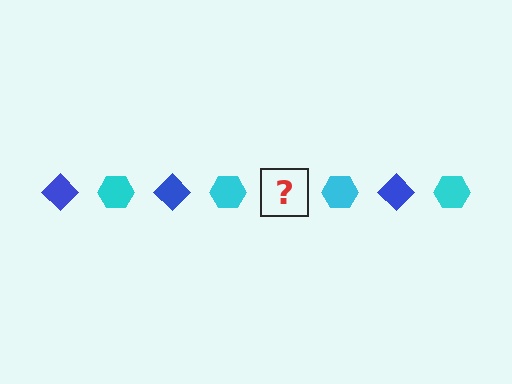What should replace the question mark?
The question mark should be replaced with a blue diamond.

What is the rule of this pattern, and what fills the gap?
The rule is that the pattern alternates between blue diamond and cyan hexagon. The gap should be filled with a blue diamond.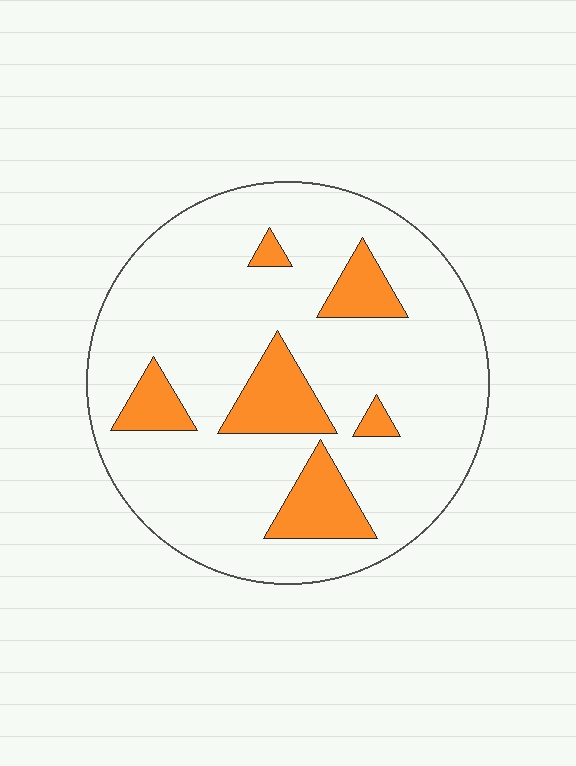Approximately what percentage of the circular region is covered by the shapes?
Approximately 15%.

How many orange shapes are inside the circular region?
6.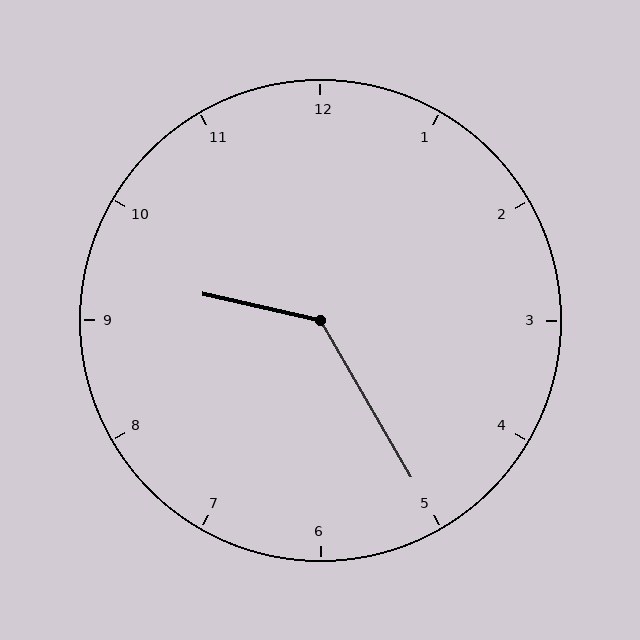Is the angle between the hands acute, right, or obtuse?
It is obtuse.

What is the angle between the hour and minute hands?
Approximately 132 degrees.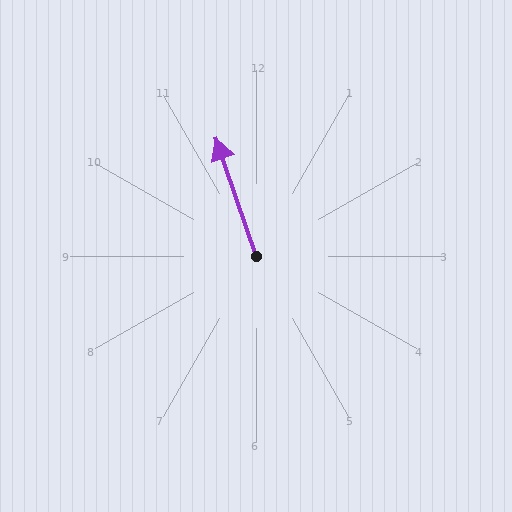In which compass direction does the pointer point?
North.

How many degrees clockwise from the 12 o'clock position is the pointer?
Approximately 341 degrees.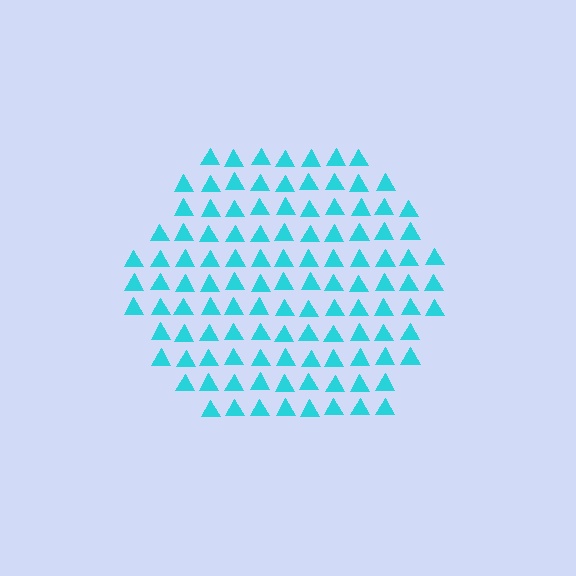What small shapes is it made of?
It is made of small triangles.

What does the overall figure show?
The overall figure shows a hexagon.